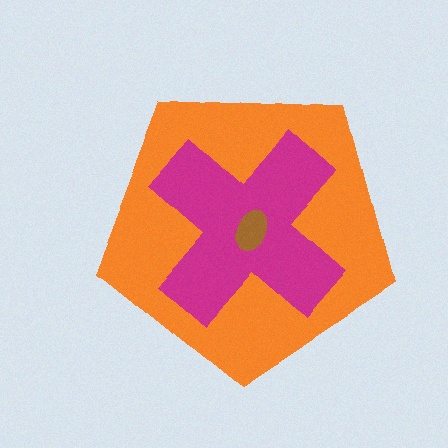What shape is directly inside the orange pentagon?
The magenta cross.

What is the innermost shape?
The brown ellipse.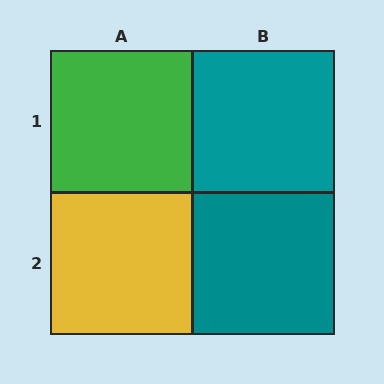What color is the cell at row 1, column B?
Teal.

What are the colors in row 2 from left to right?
Yellow, teal.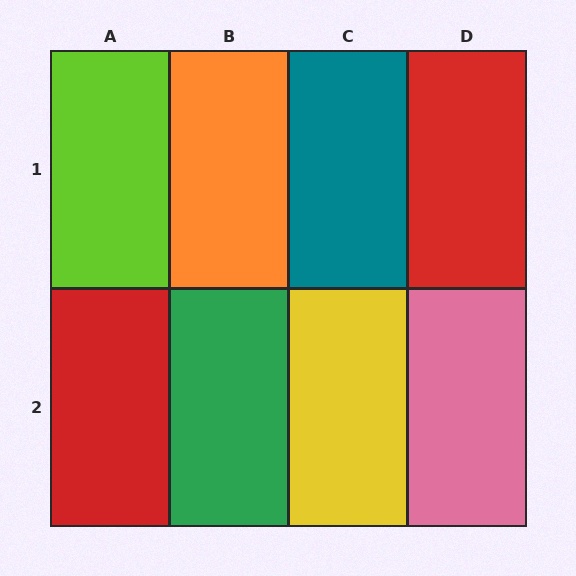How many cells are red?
2 cells are red.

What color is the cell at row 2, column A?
Red.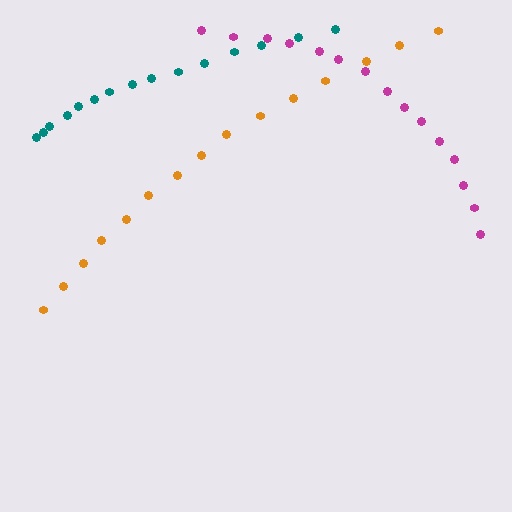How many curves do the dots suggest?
There are 3 distinct paths.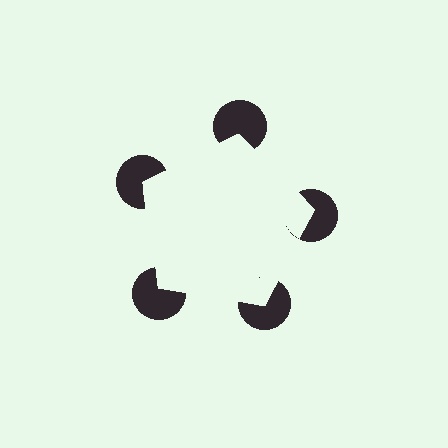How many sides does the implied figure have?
5 sides.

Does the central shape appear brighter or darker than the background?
It typically appears slightly brighter than the background, even though no actual brightness change is drawn.